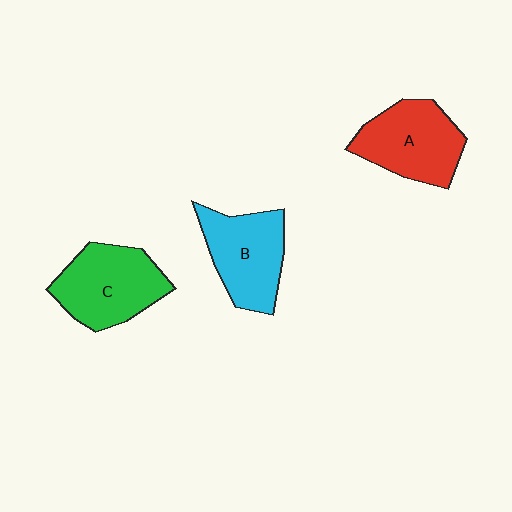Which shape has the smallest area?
Shape B (cyan).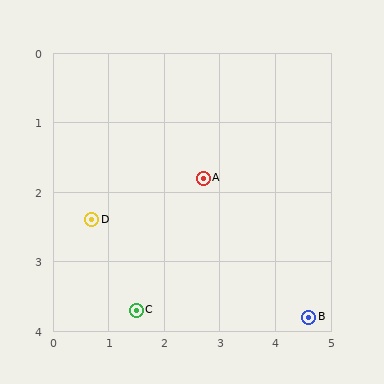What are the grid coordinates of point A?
Point A is at approximately (2.7, 1.8).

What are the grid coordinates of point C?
Point C is at approximately (1.5, 3.7).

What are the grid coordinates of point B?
Point B is at approximately (4.6, 3.8).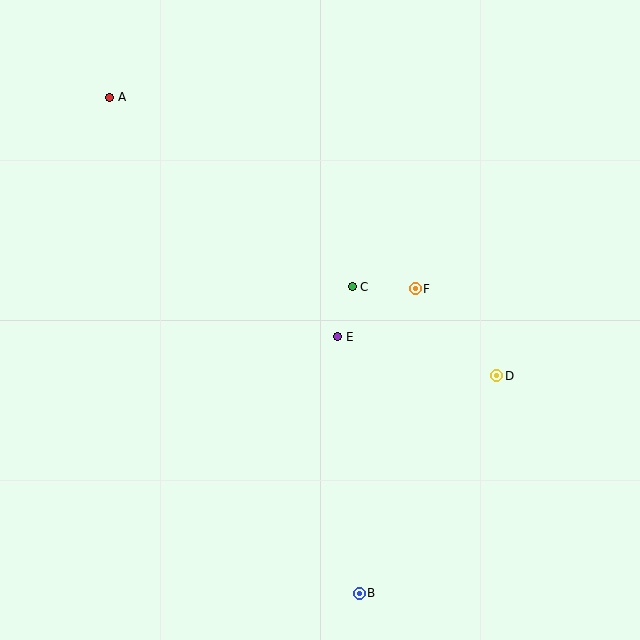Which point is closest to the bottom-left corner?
Point B is closest to the bottom-left corner.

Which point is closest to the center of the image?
Point E at (338, 337) is closest to the center.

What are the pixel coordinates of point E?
Point E is at (338, 337).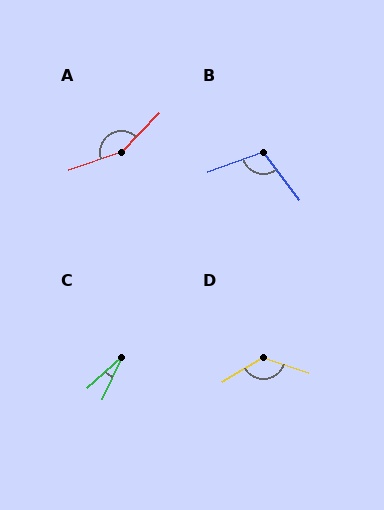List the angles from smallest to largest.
C (23°), B (108°), D (131°), A (152°).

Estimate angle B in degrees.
Approximately 108 degrees.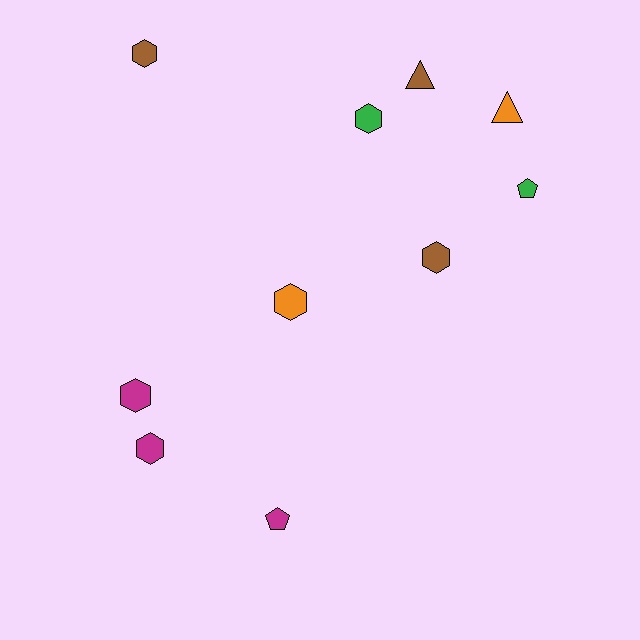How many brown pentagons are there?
There are no brown pentagons.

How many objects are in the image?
There are 10 objects.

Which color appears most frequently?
Magenta, with 3 objects.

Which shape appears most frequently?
Hexagon, with 6 objects.